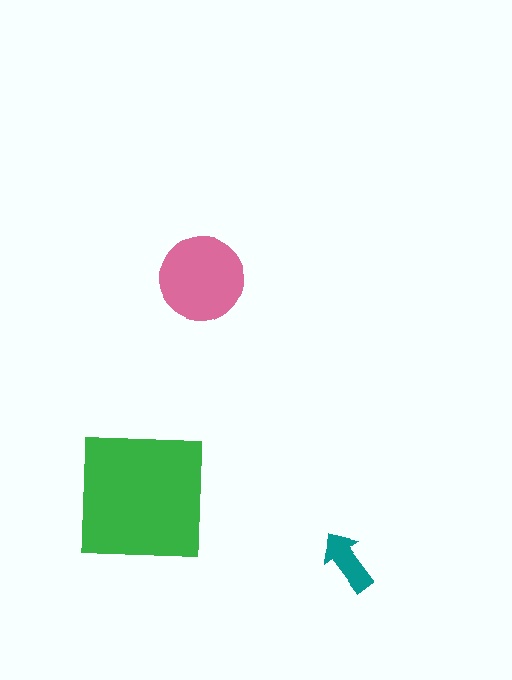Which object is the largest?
The green square.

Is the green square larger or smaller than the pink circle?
Larger.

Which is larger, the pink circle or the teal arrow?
The pink circle.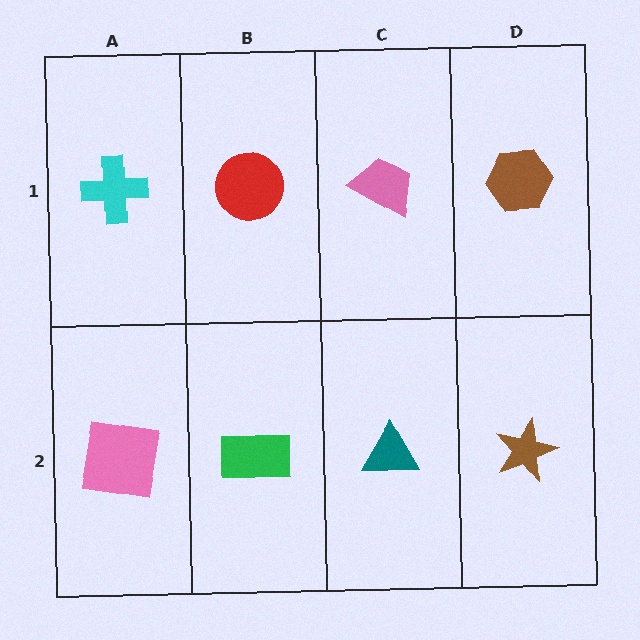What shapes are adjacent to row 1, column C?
A teal triangle (row 2, column C), a red circle (row 1, column B), a brown hexagon (row 1, column D).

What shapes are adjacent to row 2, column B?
A red circle (row 1, column B), a pink square (row 2, column A), a teal triangle (row 2, column C).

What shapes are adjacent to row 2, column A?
A cyan cross (row 1, column A), a green rectangle (row 2, column B).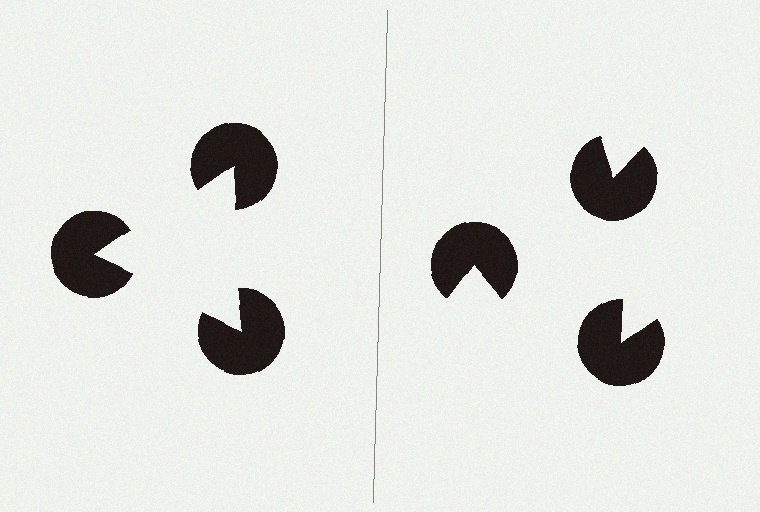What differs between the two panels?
The pac-man discs are positioned identically on both sides; only the wedge orientations differ. On the left they align to a triangle; on the right they are misaligned.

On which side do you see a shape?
An illusory triangle appears on the left side. On the right side the wedge cuts are rotated, so no coherent shape forms.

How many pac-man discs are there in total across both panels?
6 — 3 on each side.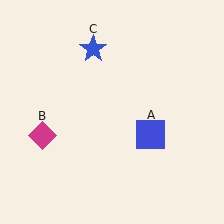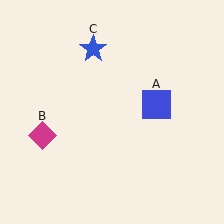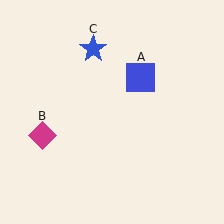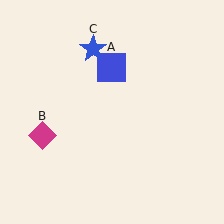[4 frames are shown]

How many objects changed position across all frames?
1 object changed position: blue square (object A).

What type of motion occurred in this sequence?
The blue square (object A) rotated counterclockwise around the center of the scene.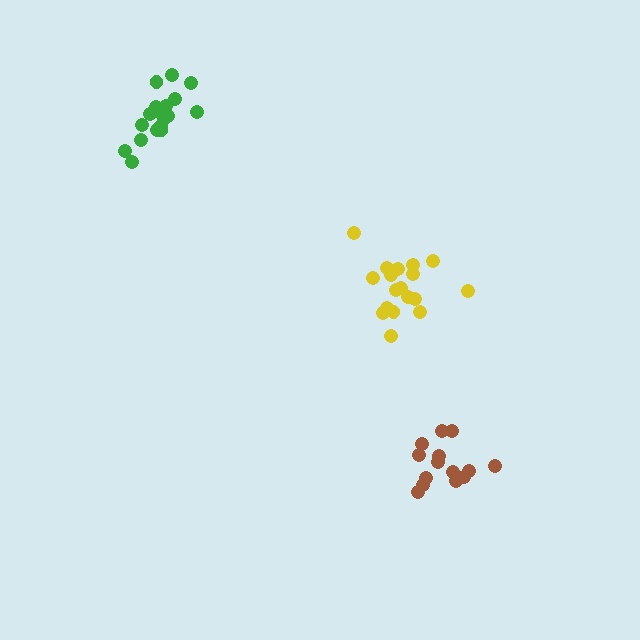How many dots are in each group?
Group 1: 18 dots, Group 2: 18 dots, Group 3: 14 dots (50 total).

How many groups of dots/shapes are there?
There are 3 groups.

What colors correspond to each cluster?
The clusters are colored: green, yellow, brown.